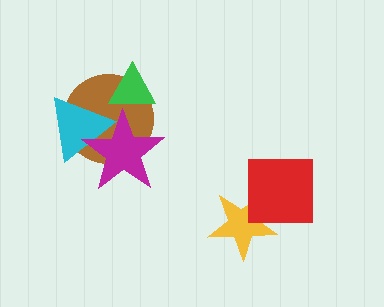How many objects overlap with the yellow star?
1 object overlaps with the yellow star.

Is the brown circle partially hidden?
Yes, it is partially covered by another shape.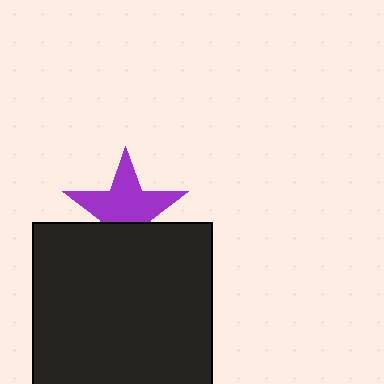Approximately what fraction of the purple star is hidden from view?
Roughly 35% of the purple star is hidden behind the black square.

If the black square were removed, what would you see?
You would see the complete purple star.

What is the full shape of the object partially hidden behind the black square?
The partially hidden object is a purple star.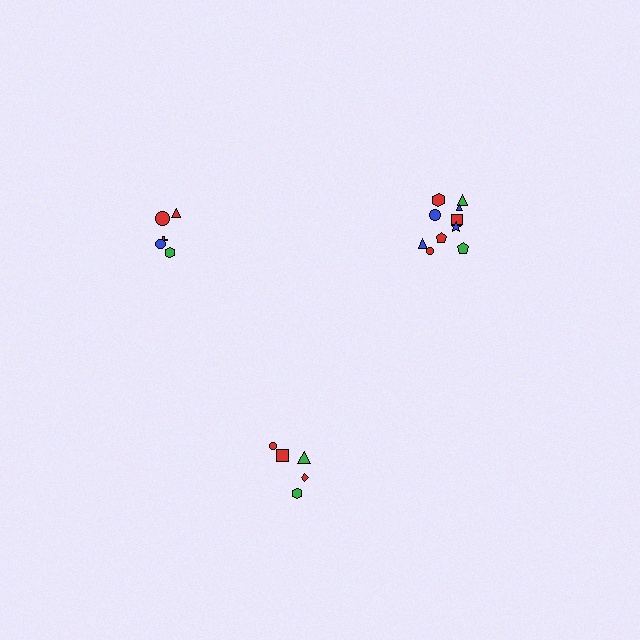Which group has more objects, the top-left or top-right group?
The top-right group.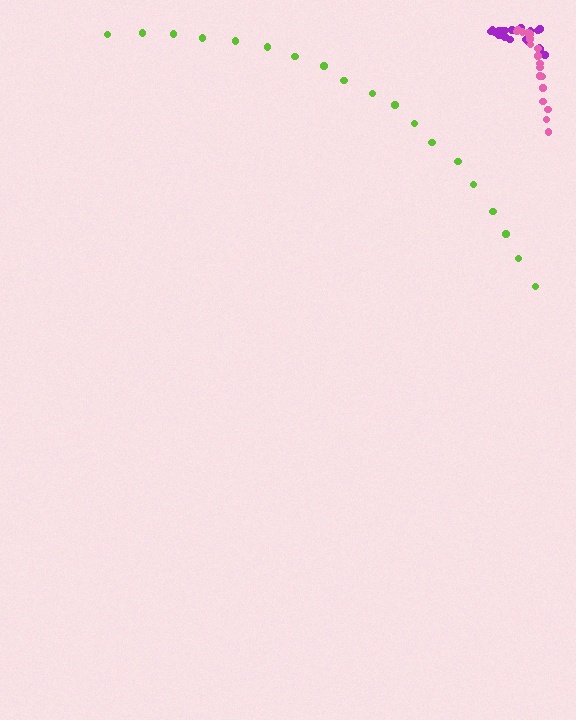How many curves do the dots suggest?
There are 3 distinct paths.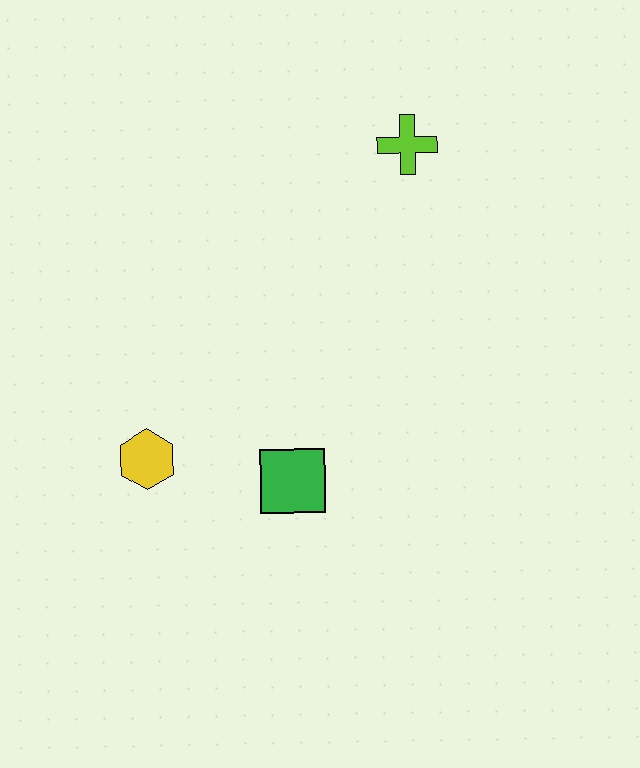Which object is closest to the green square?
The yellow hexagon is closest to the green square.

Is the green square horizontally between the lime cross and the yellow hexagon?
Yes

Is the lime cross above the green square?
Yes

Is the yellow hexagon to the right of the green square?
No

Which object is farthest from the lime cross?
The yellow hexagon is farthest from the lime cross.